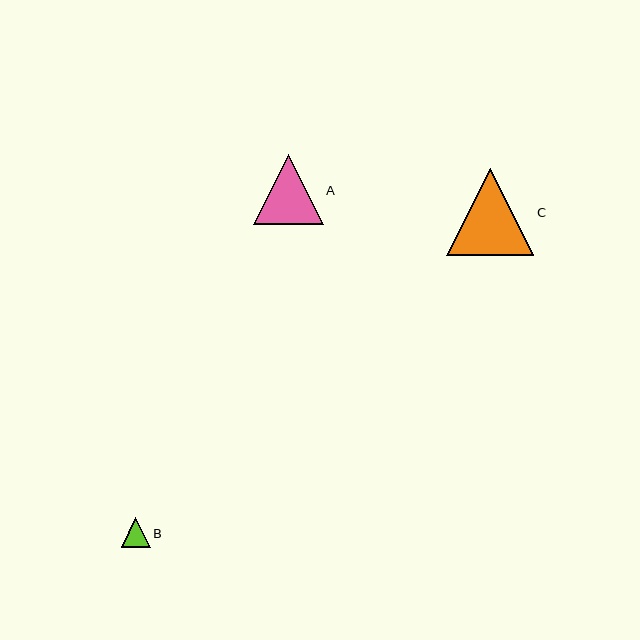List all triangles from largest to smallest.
From largest to smallest: C, A, B.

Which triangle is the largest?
Triangle C is the largest with a size of approximately 87 pixels.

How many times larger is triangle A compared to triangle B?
Triangle A is approximately 2.4 times the size of triangle B.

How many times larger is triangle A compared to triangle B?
Triangle A is approximately 2.4 times the size of triangle B.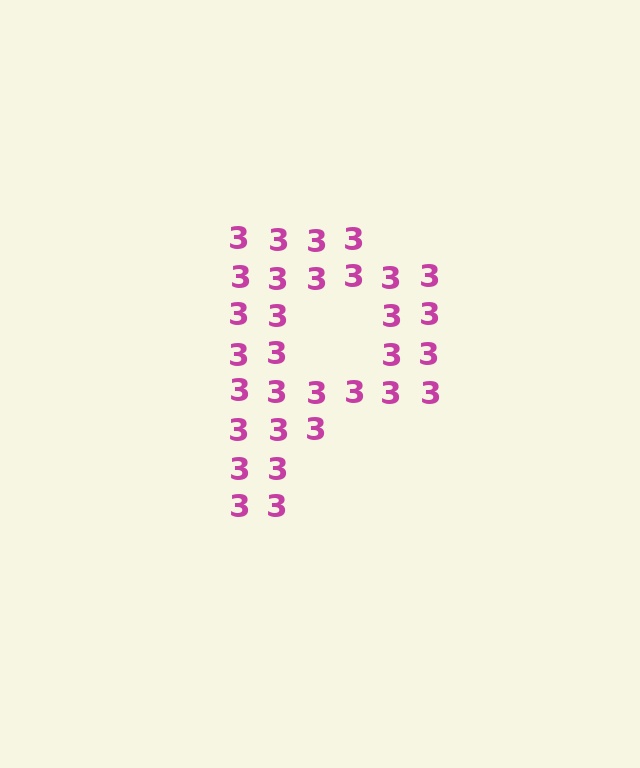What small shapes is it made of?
It is made of small digit 3's.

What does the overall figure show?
The overall figure shows the letter P.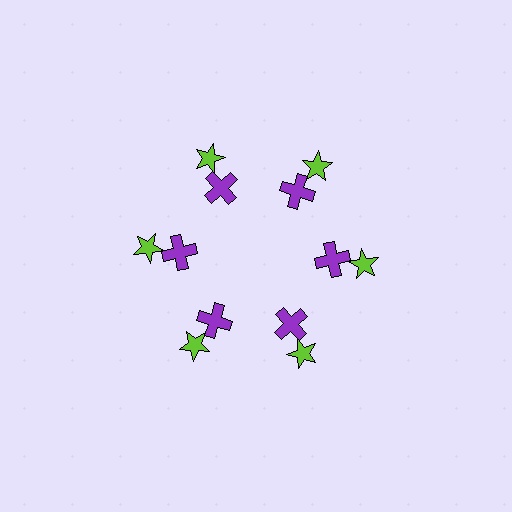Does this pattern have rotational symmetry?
Yes, this pattern has 6-fold rotational symmetry. It looks the same after rotating 60 degrees around the center.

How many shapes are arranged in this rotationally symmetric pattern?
There are 12 shapes, arranged in 6 groups of 2.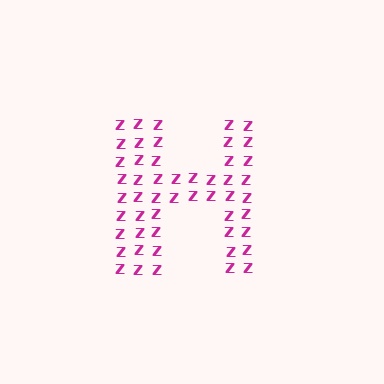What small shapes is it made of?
It is made of small letter Z's.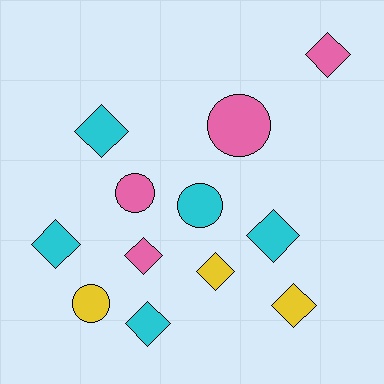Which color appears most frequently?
Cyan, with 5 objects.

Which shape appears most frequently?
Diamond, with 8 objects.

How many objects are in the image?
There are 12 objects.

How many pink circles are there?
There are 2 pink circles.